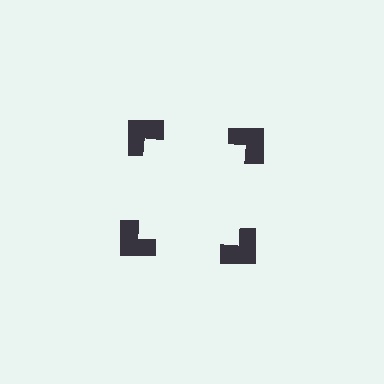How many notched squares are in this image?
There are 4 — one at each vertex of the illusory square.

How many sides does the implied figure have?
4 sides.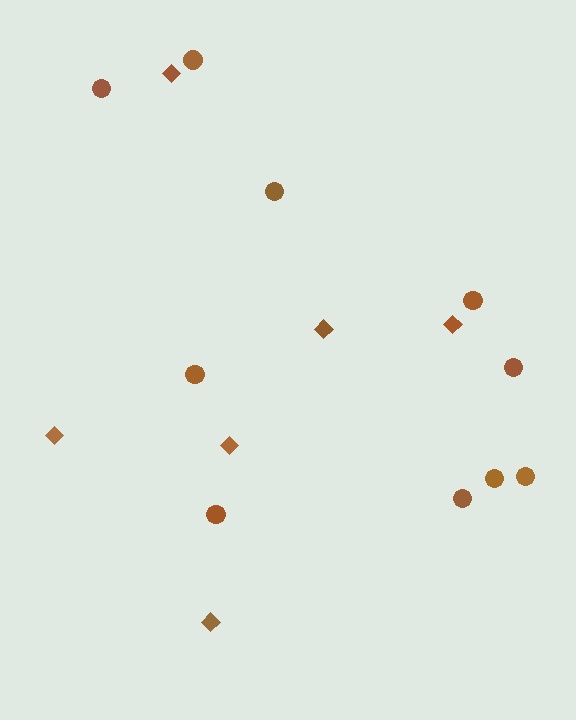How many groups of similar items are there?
There are 2 groups: one group of diamonds (6) and one group of circles (10).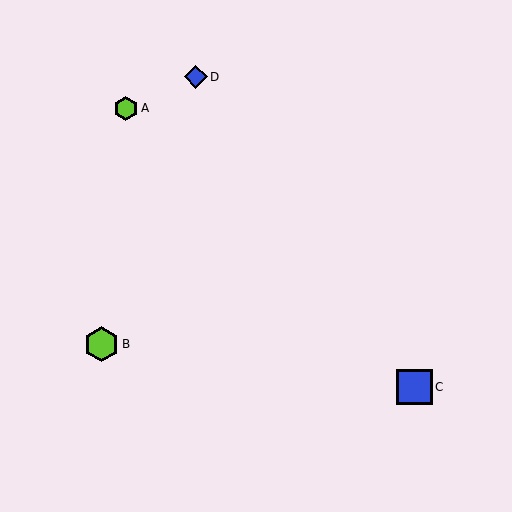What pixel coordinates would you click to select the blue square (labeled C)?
Click at (415, 387) to select the blue square C.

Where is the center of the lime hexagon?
The center of the lime hexagon is at (126, 108).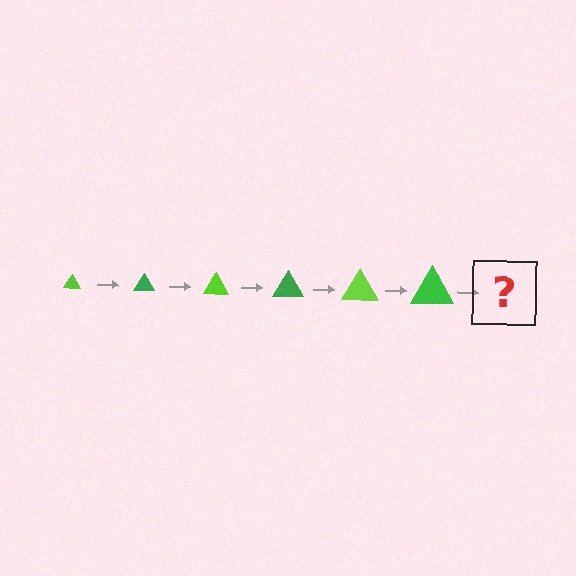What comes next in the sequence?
The next element should be a lime triangle, larger than the previous one.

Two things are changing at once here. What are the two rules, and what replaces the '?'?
The two rules are that the triangle grows larger each step and the color cycles through lime and green. The '?' should be a lime triangle, larger than the previous one.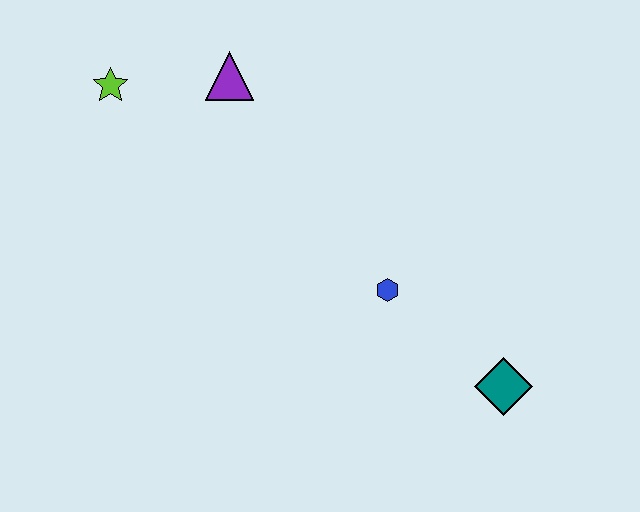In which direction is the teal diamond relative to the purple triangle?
The teal diamond is below the purple triangle.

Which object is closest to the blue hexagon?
The teal diamond is closest to the blue hexagon.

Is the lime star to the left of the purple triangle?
Yes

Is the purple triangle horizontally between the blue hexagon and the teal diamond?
No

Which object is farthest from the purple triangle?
The teal diamond is farthest from the purple triangle.